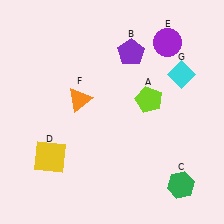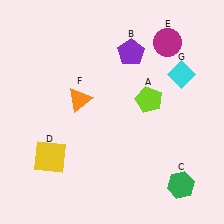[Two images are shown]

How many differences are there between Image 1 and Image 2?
There is 1 difference between the two images.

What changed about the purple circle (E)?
In Image 1, E is purple. In Image 2, it changed to magenta.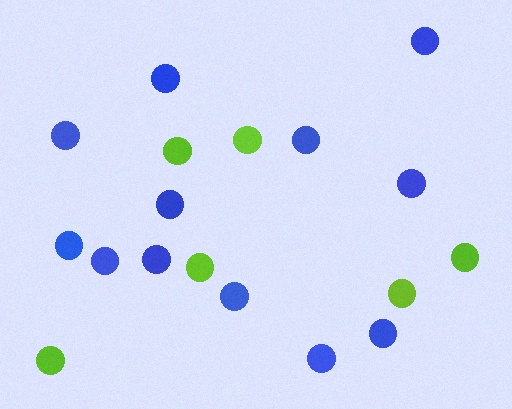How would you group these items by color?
There are 2 groups: one group of lime circles (6) and one group of blue circles (12).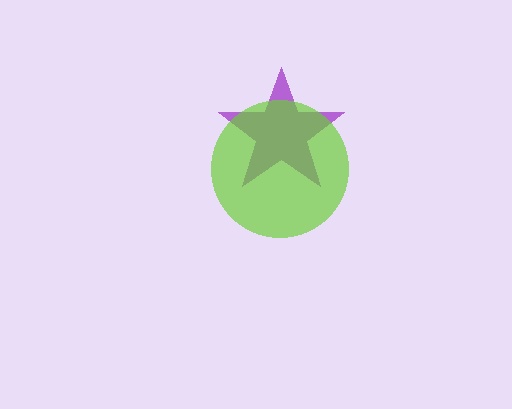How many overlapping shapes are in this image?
There are 2 overlapping shapes in the image.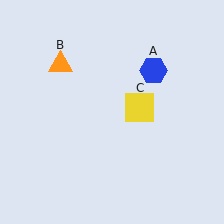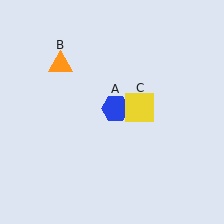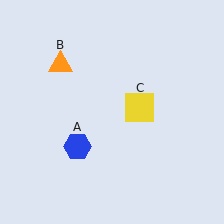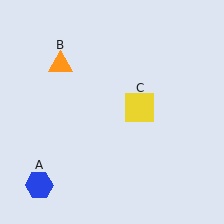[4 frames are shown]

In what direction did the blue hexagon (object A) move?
The blue hexagon (object A) moved down and to the left.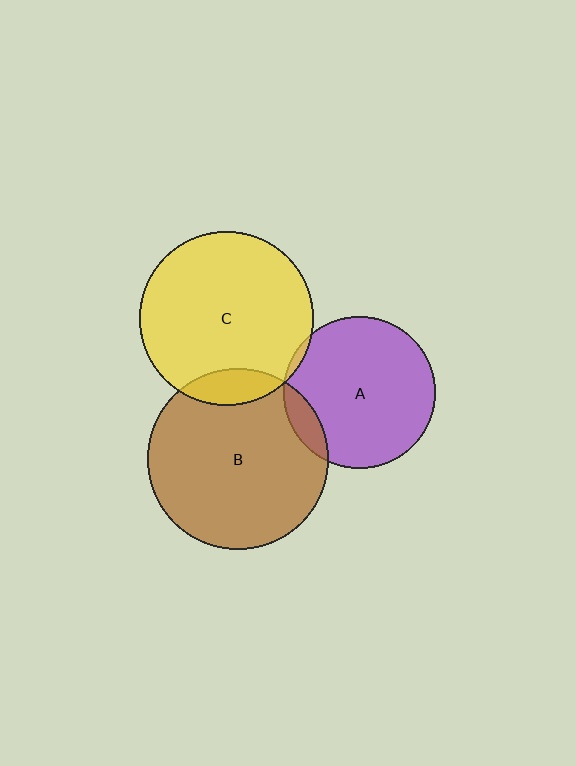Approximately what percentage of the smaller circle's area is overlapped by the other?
Approximately 10%.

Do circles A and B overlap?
Yes.